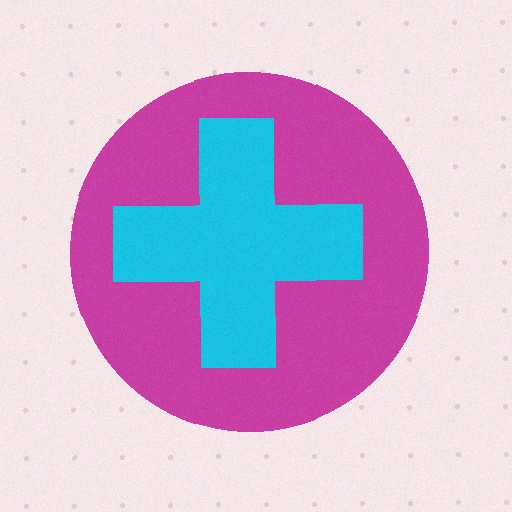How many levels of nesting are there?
2.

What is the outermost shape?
The magenta circle.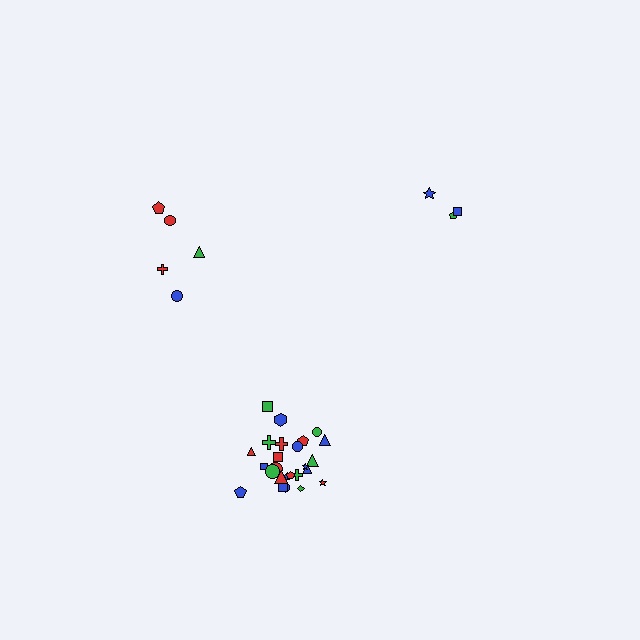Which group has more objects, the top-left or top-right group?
The top-left group.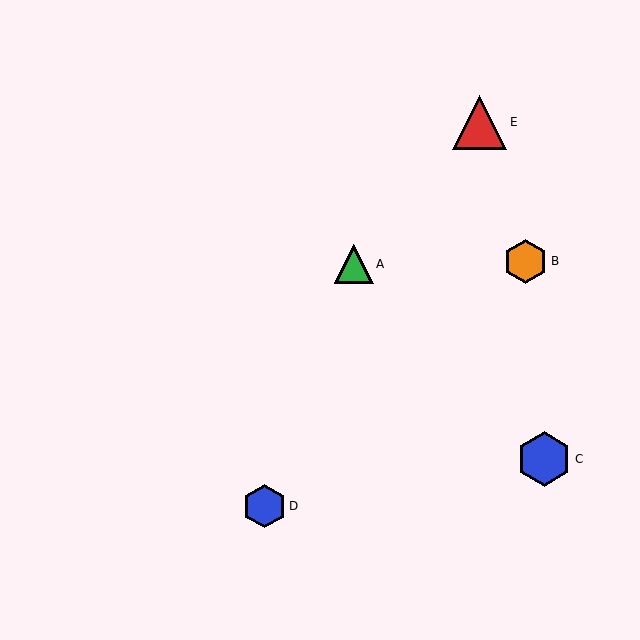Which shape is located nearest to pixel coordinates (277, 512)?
The blue hexagon (labeled D) at (265, 506) is nearest to that location.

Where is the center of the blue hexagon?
The center of the blue hexagon is at (265, 506).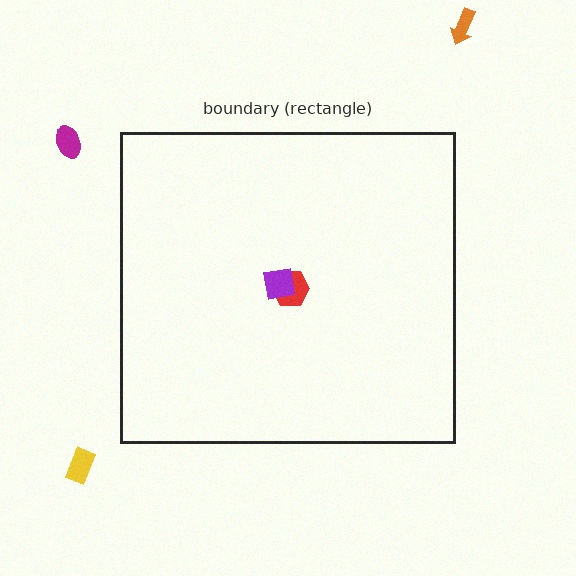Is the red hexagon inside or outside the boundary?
Inside.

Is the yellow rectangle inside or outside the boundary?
Outside.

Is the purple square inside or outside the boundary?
Inside.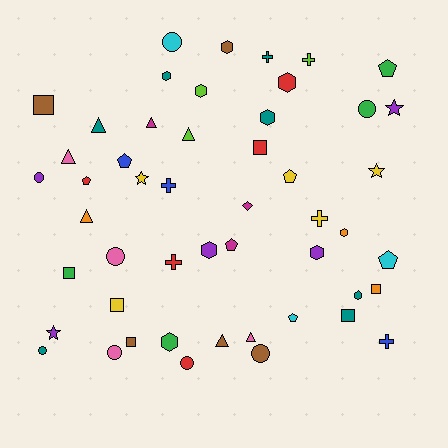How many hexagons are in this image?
There are 10 hexagons.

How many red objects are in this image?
There are 5 red objects.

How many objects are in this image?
There are 50 objects.